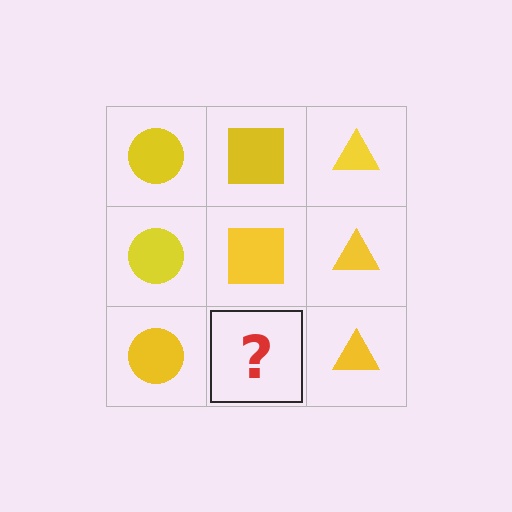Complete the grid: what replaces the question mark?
The question mark should be replaced with a yellow square.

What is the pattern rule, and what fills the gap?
The rule is that each column has a consistent shape. The gap should be filled with a yellow square.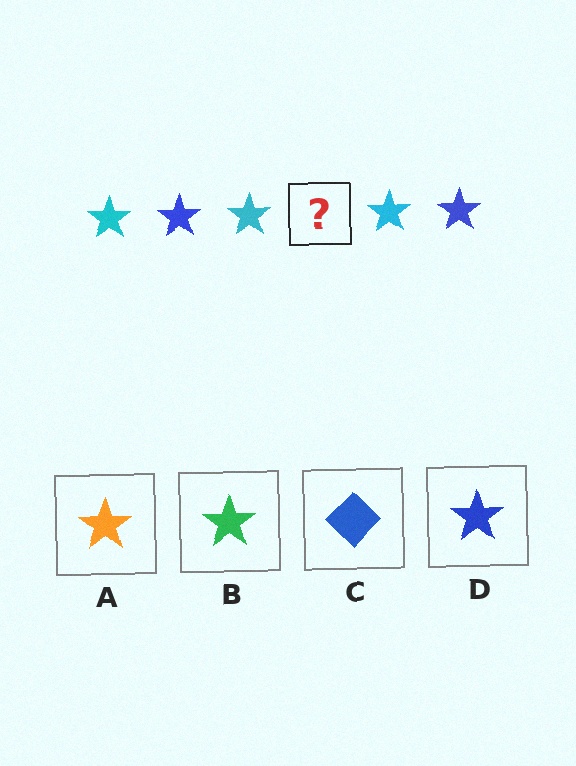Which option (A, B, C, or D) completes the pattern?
D.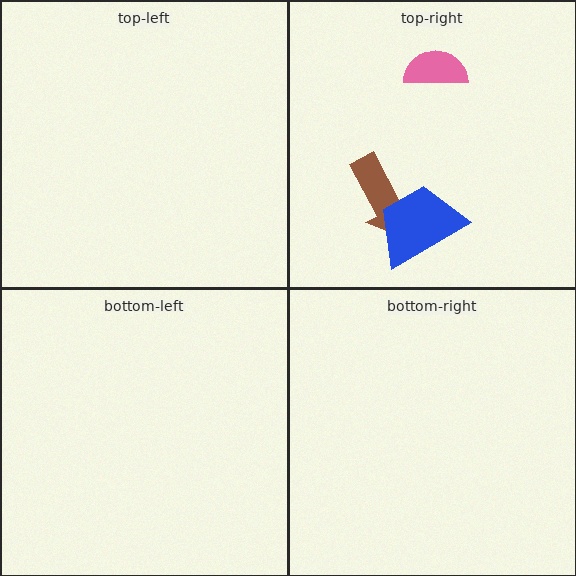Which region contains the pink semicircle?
The top-right region.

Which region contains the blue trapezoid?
The top-right region.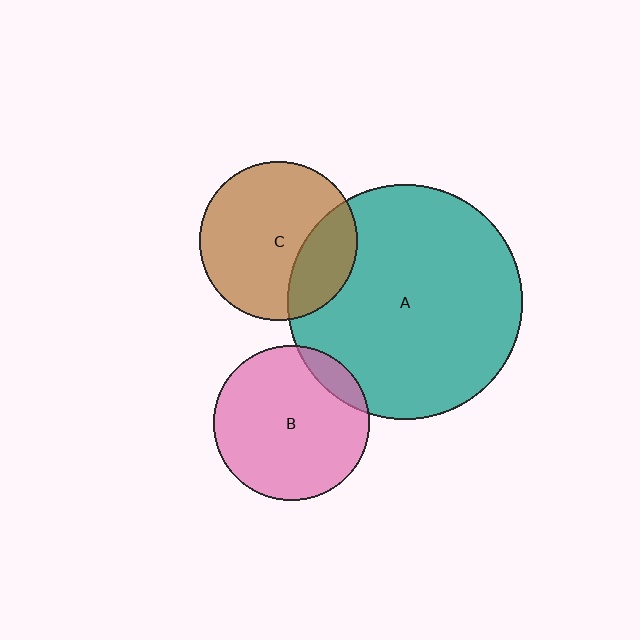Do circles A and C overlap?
Yes.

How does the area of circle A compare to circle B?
Approximately 2.3 times.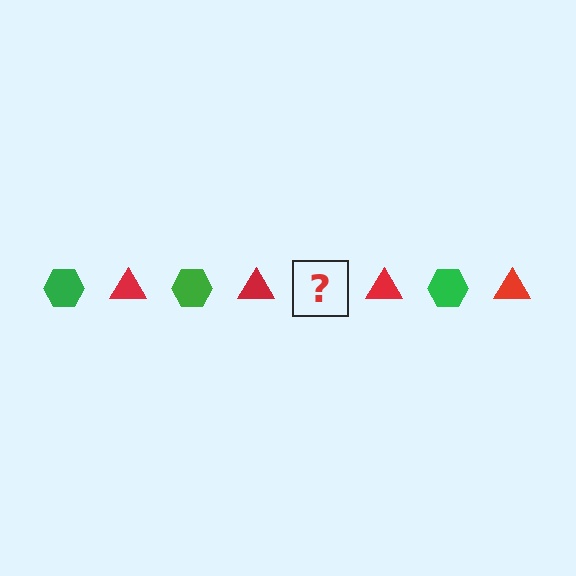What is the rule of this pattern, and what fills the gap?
The rule is that the pattern alternates between green hexagon and red triangle. The gap should be filled with a green hexagon.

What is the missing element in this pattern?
The missing element is a green hexagon.